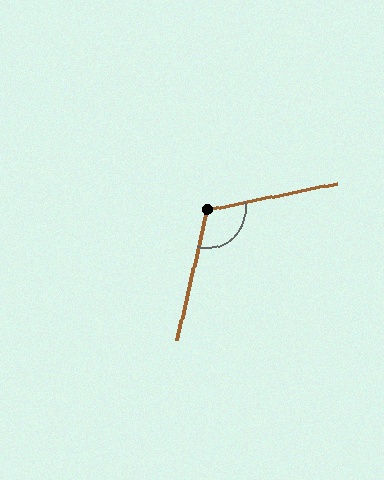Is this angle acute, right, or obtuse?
It is obtuse.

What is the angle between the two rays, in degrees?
Approximately 115 degrees.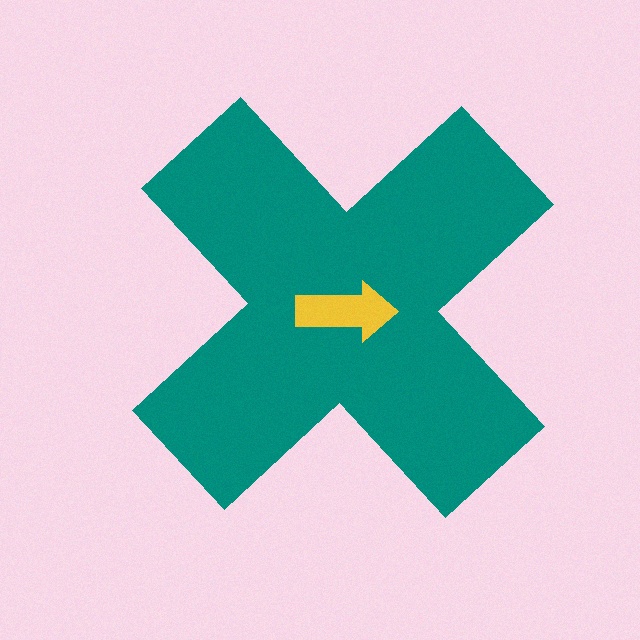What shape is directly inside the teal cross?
The yellow arrow.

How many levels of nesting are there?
2.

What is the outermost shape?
The teal cross.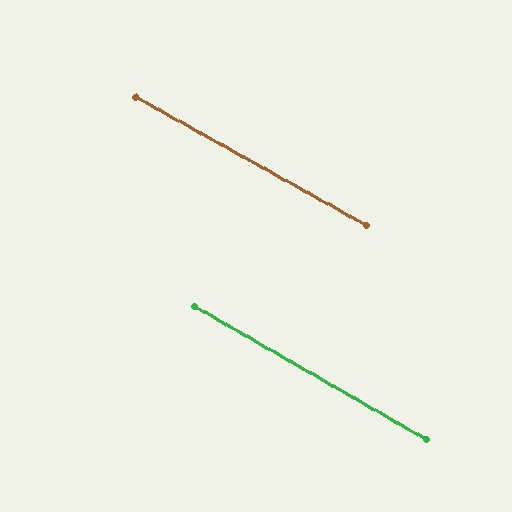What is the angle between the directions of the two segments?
Approximately 1 degree.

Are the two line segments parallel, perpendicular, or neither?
Parallel — their directions differ by only 1.1°.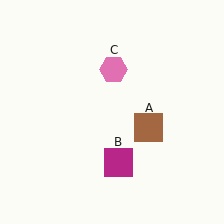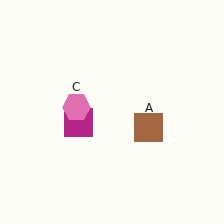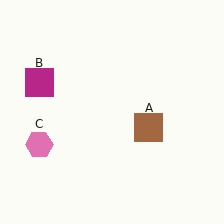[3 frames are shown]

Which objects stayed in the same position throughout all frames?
Brown square (object A) remained stationary.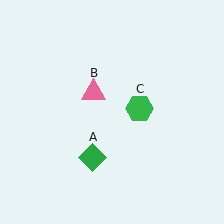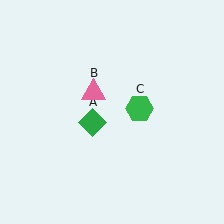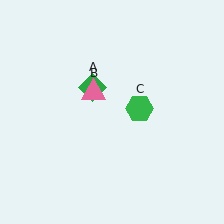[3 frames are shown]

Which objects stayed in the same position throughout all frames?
Pink triangle (object B) and green hexagon (object C) remained stationary.